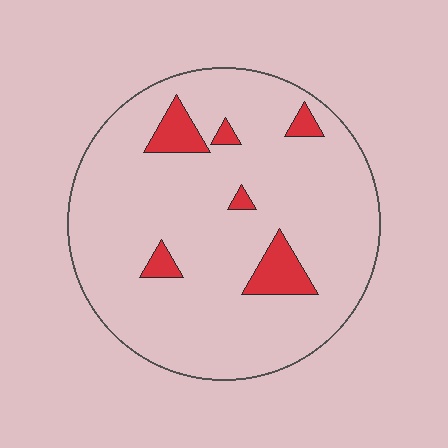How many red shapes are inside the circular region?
6.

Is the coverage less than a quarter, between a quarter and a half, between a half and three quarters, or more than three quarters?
Less than a quarter.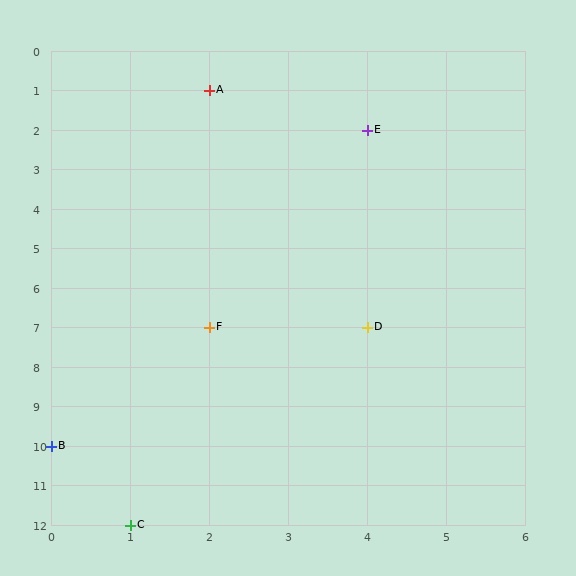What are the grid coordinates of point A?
Point A is at grid coordinates (2, 1).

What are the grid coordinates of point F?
Point F is at grid coordinates (2, 7).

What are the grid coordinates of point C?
Point C is at grid coordinates (1, 12).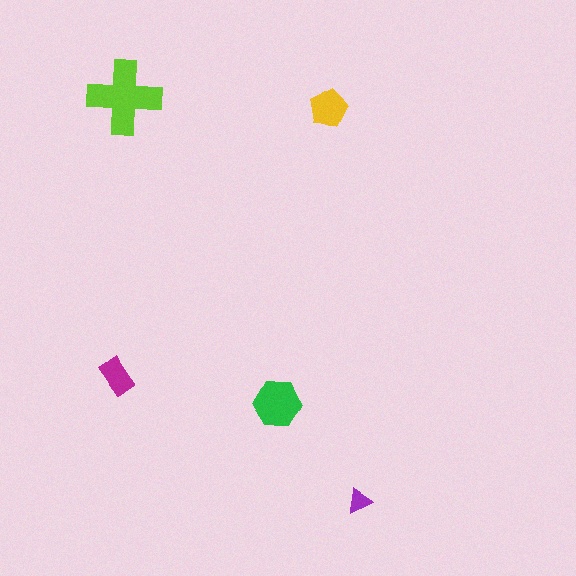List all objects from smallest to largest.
The purple triangle, the magenta rectangle, the yellow pentagon, the green hexagon, the lime cross.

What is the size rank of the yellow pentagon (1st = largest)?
3rd.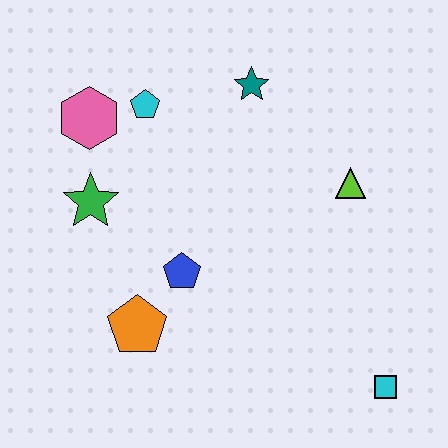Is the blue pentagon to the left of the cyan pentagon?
No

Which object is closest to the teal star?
The cyan pentagon is closest to the teal star.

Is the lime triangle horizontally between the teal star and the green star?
No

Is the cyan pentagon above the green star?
Yes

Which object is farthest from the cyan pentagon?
The cyan square is farthest from the cyan pentagon.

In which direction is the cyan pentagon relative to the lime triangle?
The cyan pentagon is to the left of the lime triangle.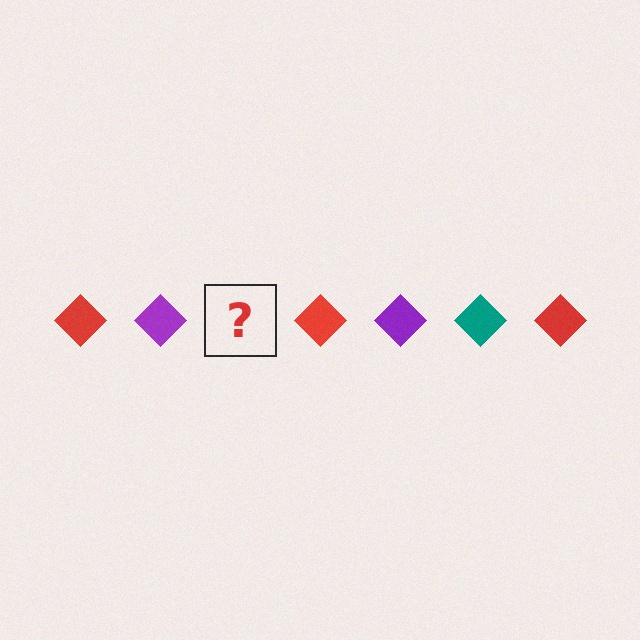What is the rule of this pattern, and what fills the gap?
The rule is that the pattern cycles through red, purple, teal diamonds. The gap should be filled with a teal diamond.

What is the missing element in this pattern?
The missing element is a teal diamond.